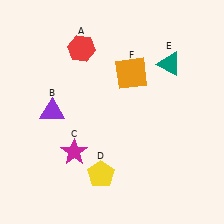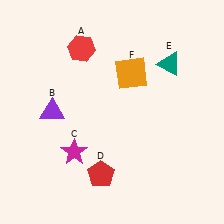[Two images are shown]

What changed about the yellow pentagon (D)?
In Image 1, D is yellow. In Image 2, it changed to red.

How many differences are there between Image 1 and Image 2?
There is 1 difference between the two images.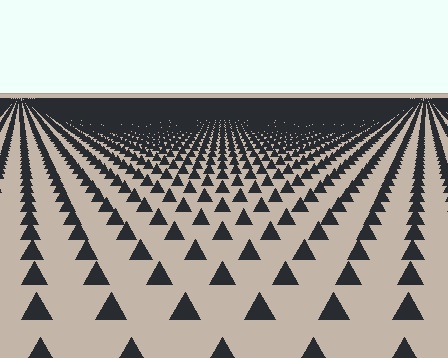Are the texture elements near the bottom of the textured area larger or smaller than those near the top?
Larger. Near the bottom, elements are closer to the viewer and appear at a bigger on-screen size.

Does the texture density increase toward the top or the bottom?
Density increases toward the top.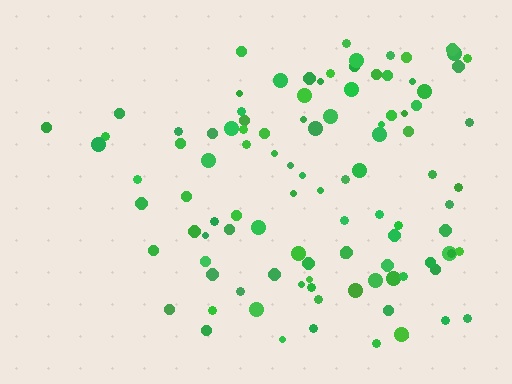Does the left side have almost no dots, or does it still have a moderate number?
Still a moderate number, just noticeably fewer than the right.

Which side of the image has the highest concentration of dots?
The right.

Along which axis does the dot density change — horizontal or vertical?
Horizontal.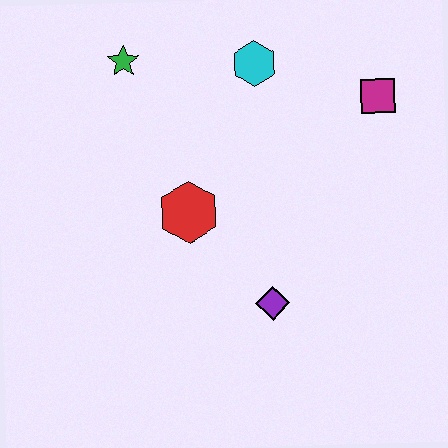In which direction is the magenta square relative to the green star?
The magenta square is to the right of the green star.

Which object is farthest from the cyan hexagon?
The purple diamond is farthest from the cyan hexagon.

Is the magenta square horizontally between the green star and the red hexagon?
No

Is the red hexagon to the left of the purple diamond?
Yes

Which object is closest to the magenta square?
The cyan hexagon is closest to the magenta square.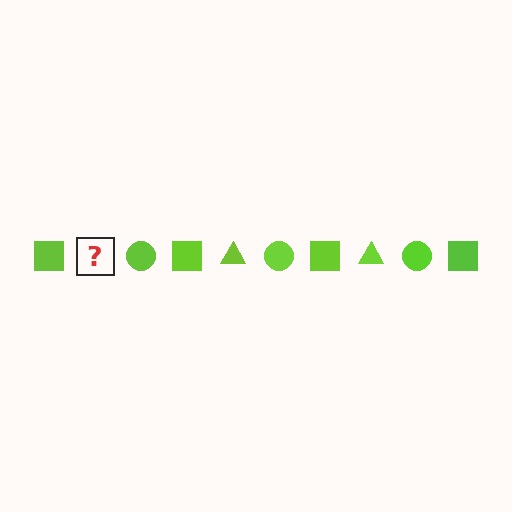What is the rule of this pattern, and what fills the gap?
The rule is that the pattern cycles through square, triangle, circle shapes in lime. The gap should be filled with a lime triangle.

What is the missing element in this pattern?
The missing element is a lime triangle.